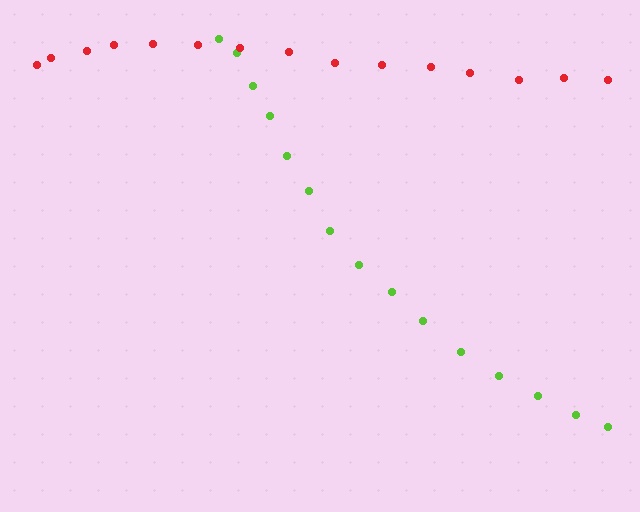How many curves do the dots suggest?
There are 2 distinct paths.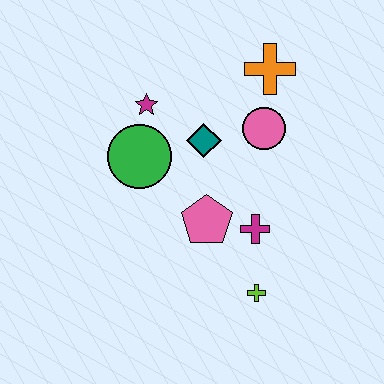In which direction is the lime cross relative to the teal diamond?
The lime cross is below the teal diamond.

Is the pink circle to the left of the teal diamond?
No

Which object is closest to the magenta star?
The green circle is closest to the magenta star.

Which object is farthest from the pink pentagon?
The orange cross is farthest from the pink pentagon.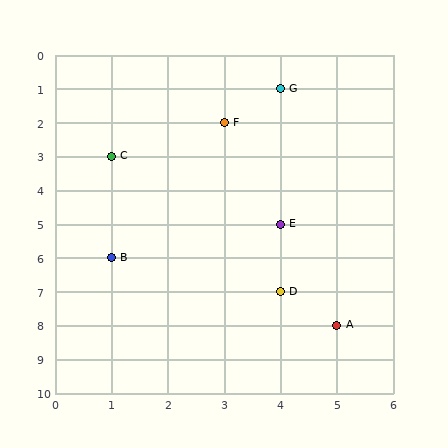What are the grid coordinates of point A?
Point A is at grid coordinates (5, 8).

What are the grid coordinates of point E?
Point E is at grid coordinates (4, 5).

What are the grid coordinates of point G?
Point G is at grid coordinates (4, 1).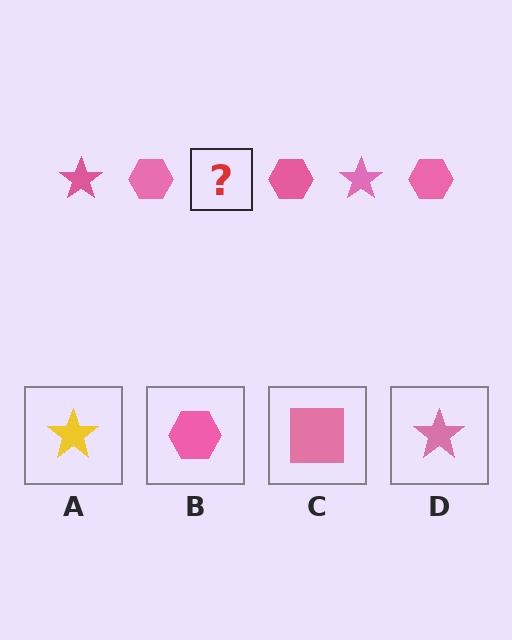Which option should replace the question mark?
Option D.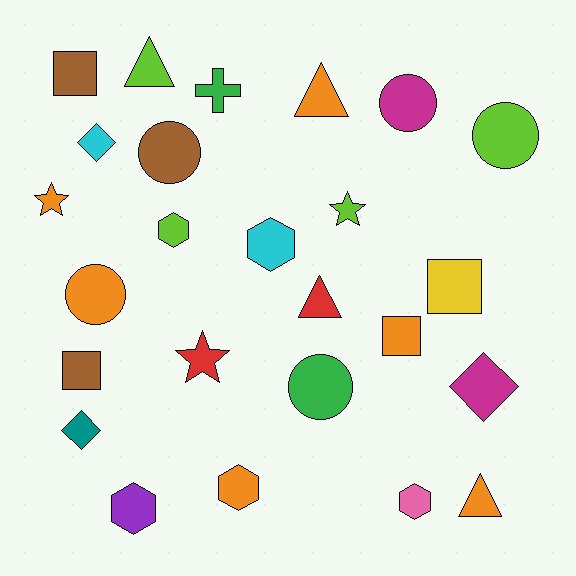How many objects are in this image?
There are 25 objects.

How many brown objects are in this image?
There are 3 brown objects.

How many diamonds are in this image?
There are 3 diamonds.